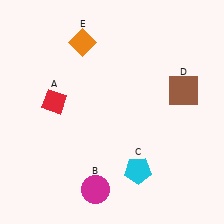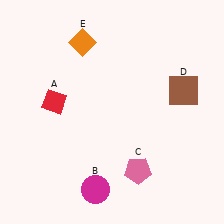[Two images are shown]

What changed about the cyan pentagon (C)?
In Image 1, C is cyan. In Image 2, it changed to pink.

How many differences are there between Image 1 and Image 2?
There is 1 difference between the two images.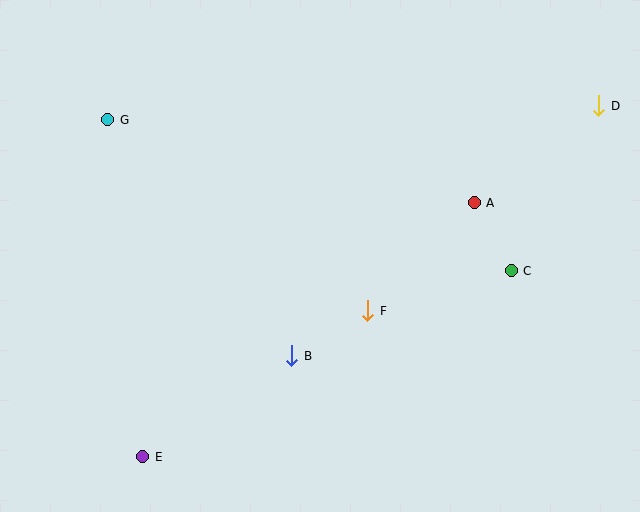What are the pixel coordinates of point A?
Point A is at (474, 203).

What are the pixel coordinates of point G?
Point G is at (108, 120).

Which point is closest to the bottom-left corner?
Point E is closest to the bottom-left corner.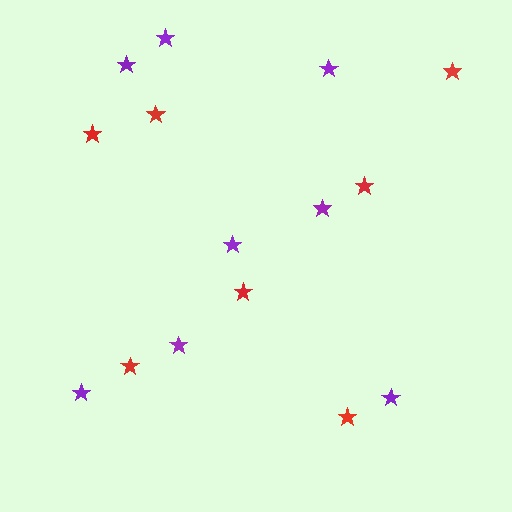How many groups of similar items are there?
There are 2 groups: one group of red stars (7) and one group of purple stars (8).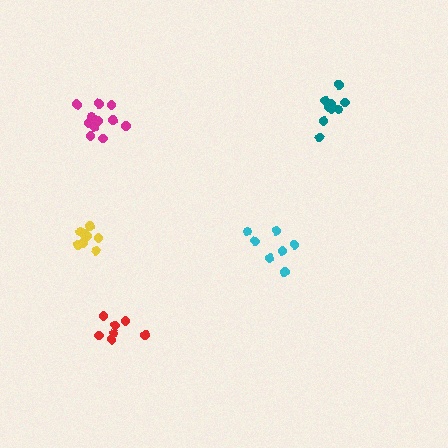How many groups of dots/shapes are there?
There are 5 groups.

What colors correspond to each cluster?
The clusters are colored: magenta, yellow, cyan, red, teal.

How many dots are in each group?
Group 1: 11 dots, Group 2: 8 dots, Group 3: 7 dots, Group 4: 7 dots, Group 5: 9 dots (42 total).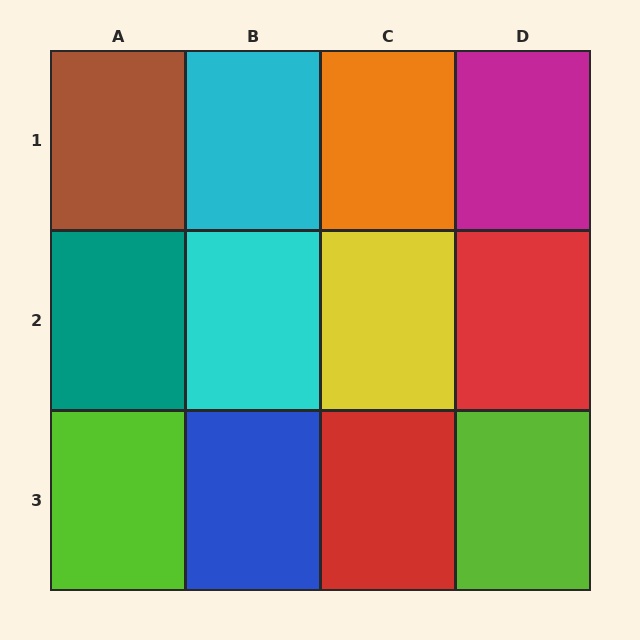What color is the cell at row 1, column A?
Brown.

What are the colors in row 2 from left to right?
Teal, cyan, yellow, red.